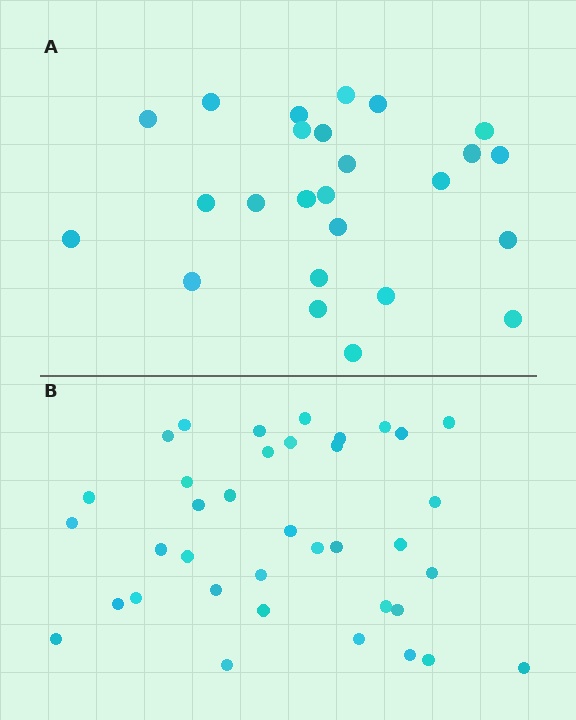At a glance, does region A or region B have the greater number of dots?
Region B (the bottom region) has more dots.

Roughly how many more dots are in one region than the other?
Region B has roughly 12 or so more dots than region A.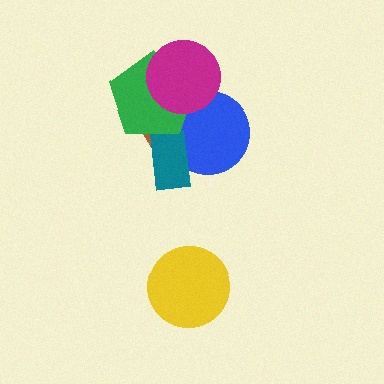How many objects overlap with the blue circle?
4 objects overlap with the blue circle.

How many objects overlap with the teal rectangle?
3 objects overlap with the teal rectangle.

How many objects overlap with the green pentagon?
4 objects overlap with the green pentagon.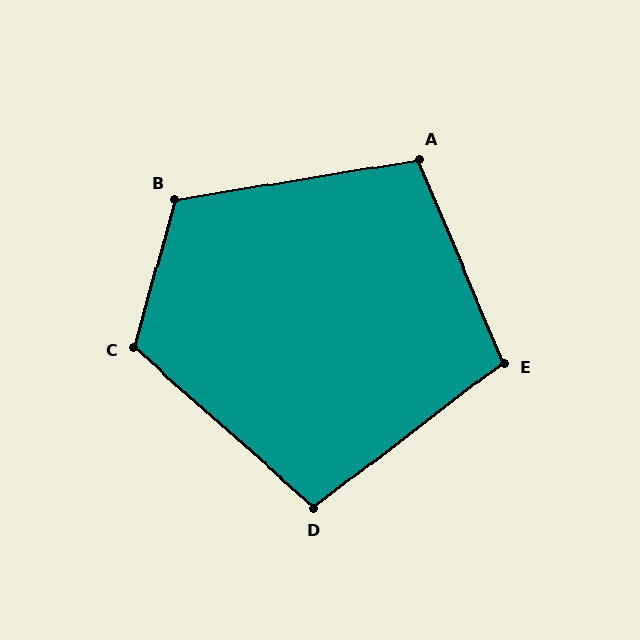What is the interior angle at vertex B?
Approximately 115 degrees (obtuse).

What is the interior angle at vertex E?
Approximately 105 degrees (obtuse).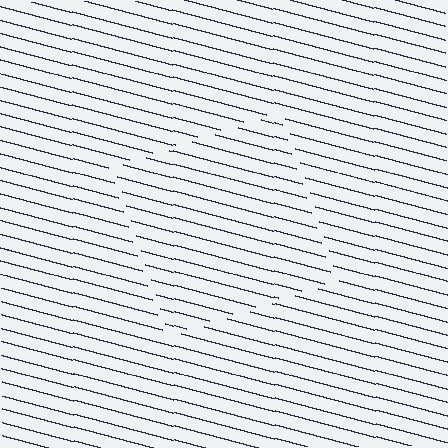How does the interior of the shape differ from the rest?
The interior of the shape contains the same grating, shifted by half a period — the contour is defined by the phase discontinuity where line-ends from the inner and outer gratings abut.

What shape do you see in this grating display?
An illusory square. The interior of the shape contains the same grating, shifted by half a period — the contour is defined by the phase discontinuity where line-ends from the inner and outer gratings abut.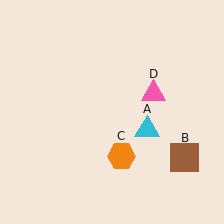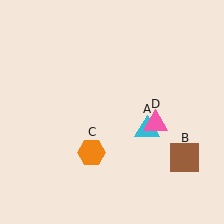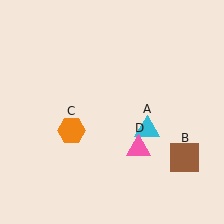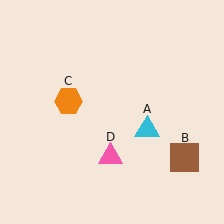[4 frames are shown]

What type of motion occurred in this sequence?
The orange hexagon (object C), pink triangle (object D) rotated clockwise around the center of the scene.